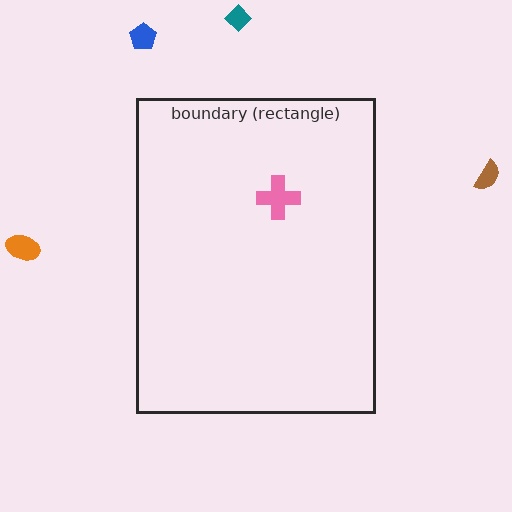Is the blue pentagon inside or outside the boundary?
Outside.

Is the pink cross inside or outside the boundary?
Inside.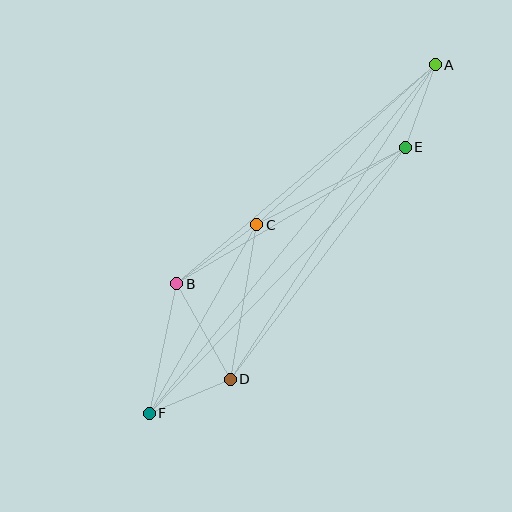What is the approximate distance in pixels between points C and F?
The distance between C and F is approximately 217 pixels.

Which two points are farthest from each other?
Points A and F are farthest from each other.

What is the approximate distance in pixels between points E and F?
The distance between E and F is approximately 369 pixels.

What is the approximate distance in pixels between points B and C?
The distance between B and C is approximately 99 pixels.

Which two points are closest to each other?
Points D and F are closest to each other.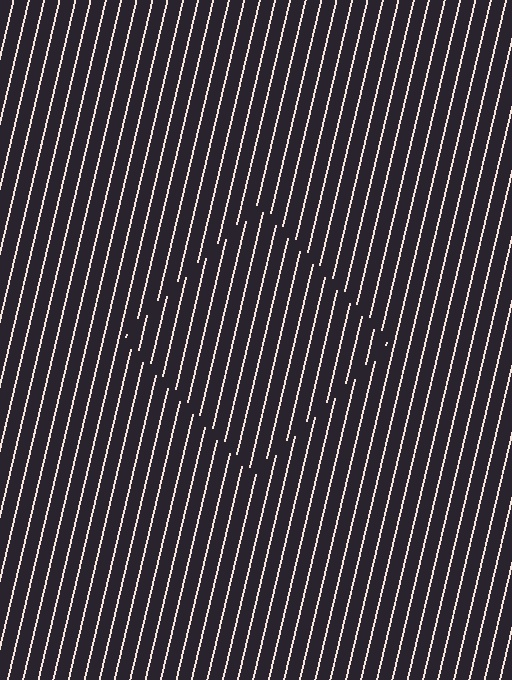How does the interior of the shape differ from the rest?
The interior of the shape contains the same grating, shifted by half a period — the contour is defined by the phase discontinuity where line-ends from the inner and outer gratings abut.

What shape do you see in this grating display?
An illusory square. The interior of the shape contains the same grating, shifted by half a period — the contour is defined by the phase discontinuity where line-ends from the inner and outer gratings abut.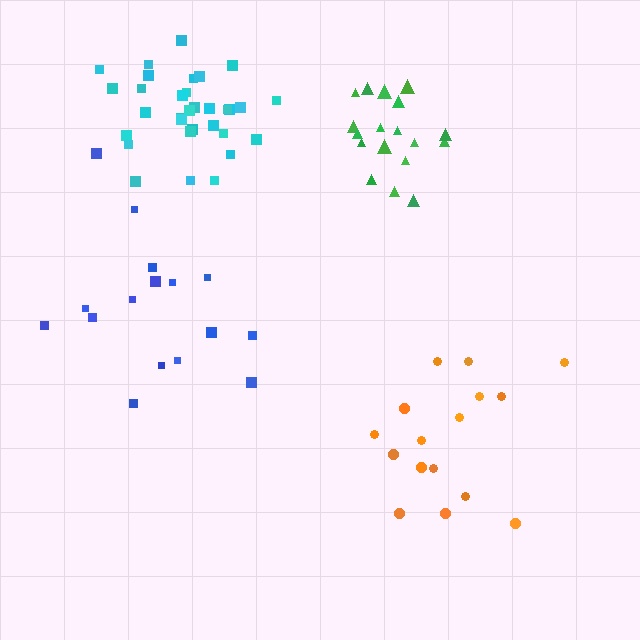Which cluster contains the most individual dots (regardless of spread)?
Cyan (33).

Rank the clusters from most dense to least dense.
cyan, green, orange, blue.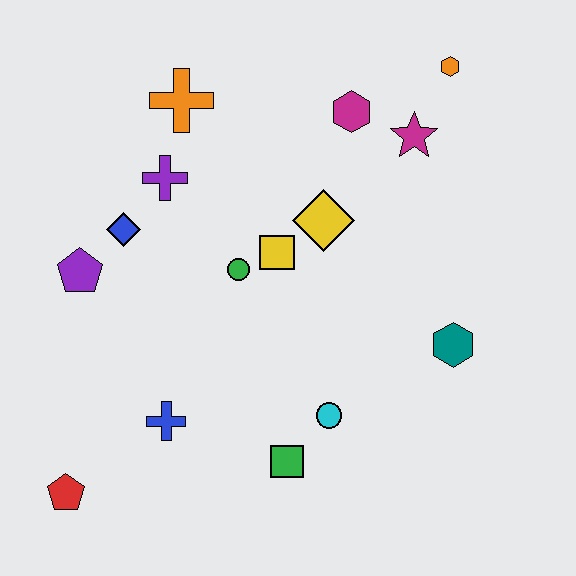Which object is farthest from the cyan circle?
The orange hexagon is farthest from the cyan circle.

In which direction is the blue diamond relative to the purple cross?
The blue diamond is below the purple cross.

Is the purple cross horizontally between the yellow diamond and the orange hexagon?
No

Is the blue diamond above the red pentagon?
Yes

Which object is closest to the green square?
The cyan circle is closest to the green square.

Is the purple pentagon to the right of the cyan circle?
No